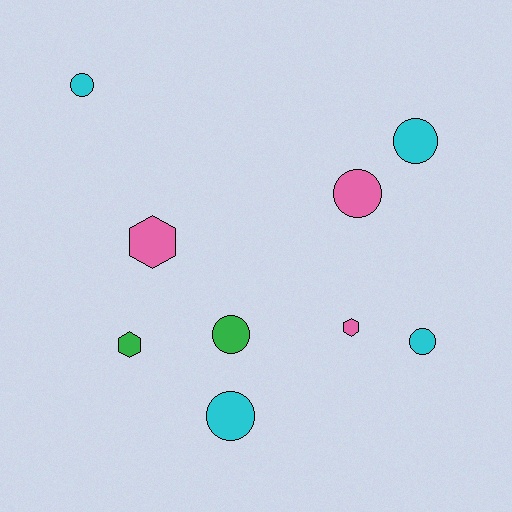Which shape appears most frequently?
Circle, with 6 objects.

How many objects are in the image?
There are 9 objects.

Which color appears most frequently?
Cyan, with 4 objects.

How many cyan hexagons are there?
There are no cyan hexagons.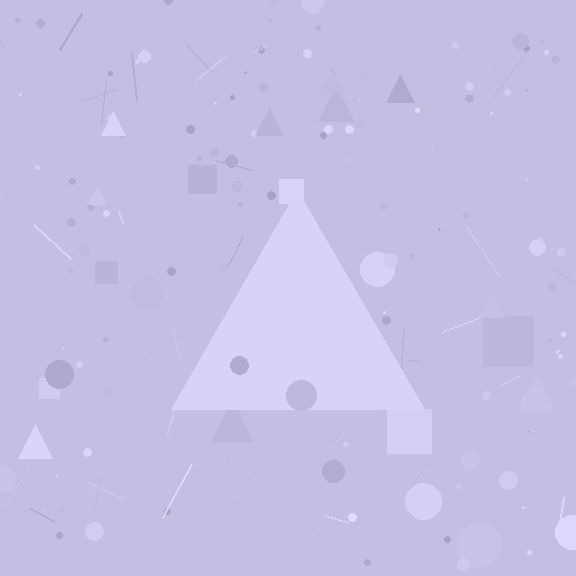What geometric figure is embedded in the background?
A triangle is embedded in the background.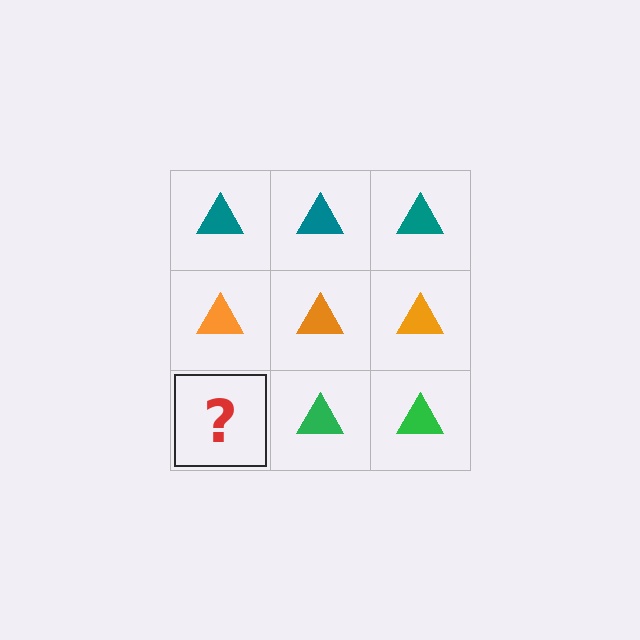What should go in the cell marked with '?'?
The missing cell should contain a green triangle.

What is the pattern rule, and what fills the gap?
The rule is that each row has a consistent color. The gap should be filled with a green triangle.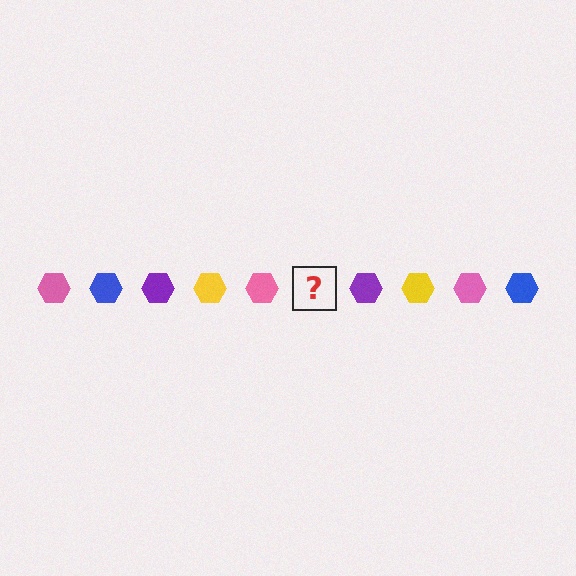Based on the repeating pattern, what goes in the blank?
The blank should be a blue hexagon.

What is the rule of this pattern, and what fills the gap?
The rule is that the pattern cycles through pink, blue, purple, yellow hexagons. The gap should be filled with a blue hexagon.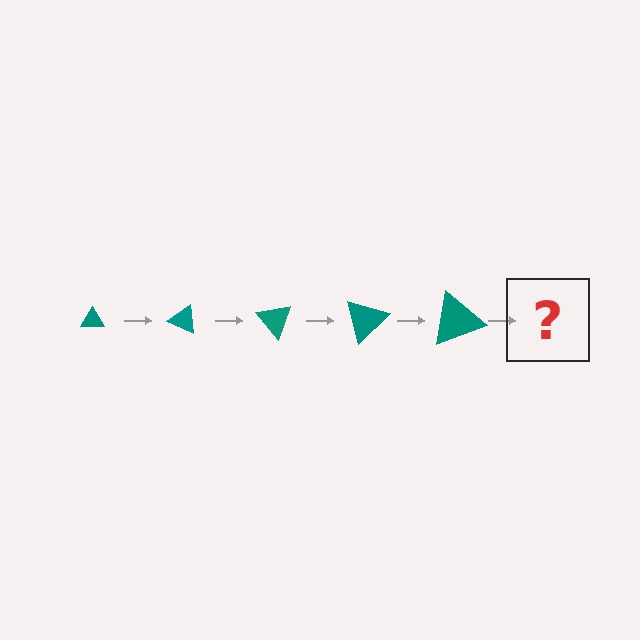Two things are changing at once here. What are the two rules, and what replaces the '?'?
The two rules are that the triangle grows larger each step and it rotates 25 degrees each step. The '?' should be a triangle, larger than the previous one and rotated 125 degrees from the start.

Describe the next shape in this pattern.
It should be a triangle, larger than the previous one and rotated 125 degrees from the start.